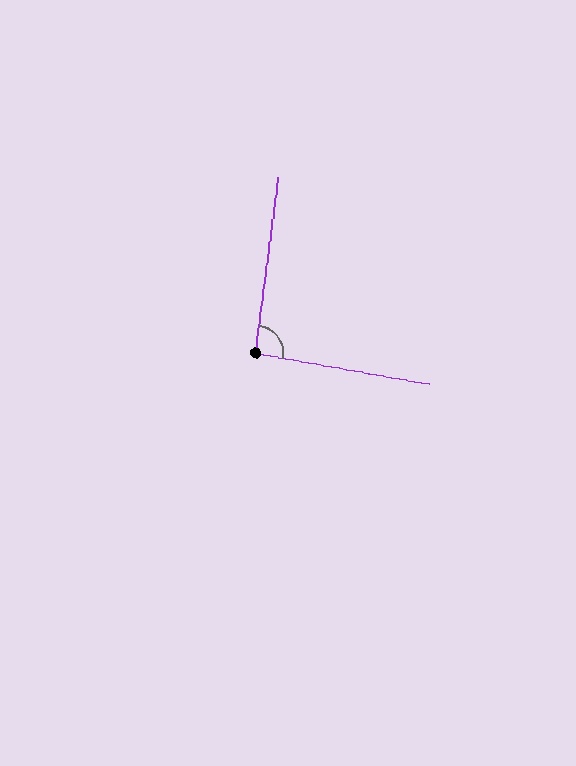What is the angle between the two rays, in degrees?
Approximately 92 degrees.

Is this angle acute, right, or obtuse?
It is approximately a right angle.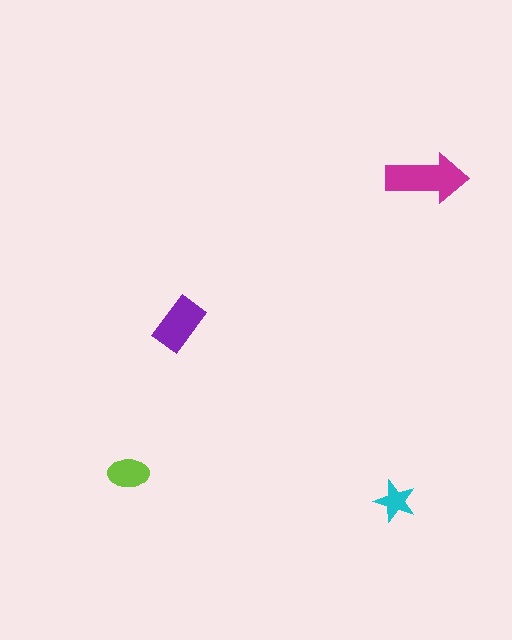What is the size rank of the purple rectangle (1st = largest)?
2nd.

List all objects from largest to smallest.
The magenta arrow, the purple rectangle, the lime ellipse, the cyan star.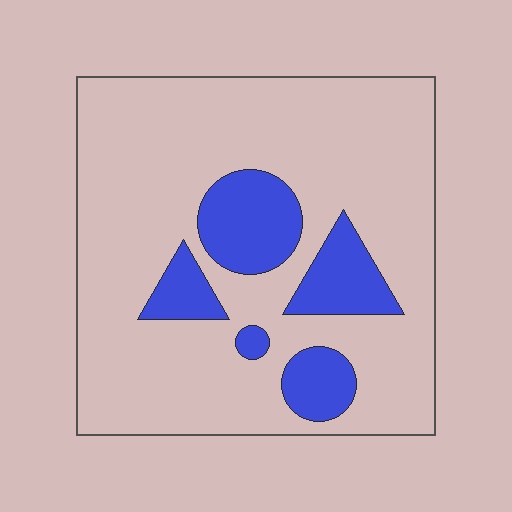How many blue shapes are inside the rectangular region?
5.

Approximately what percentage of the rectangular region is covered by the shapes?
Approximately 20%.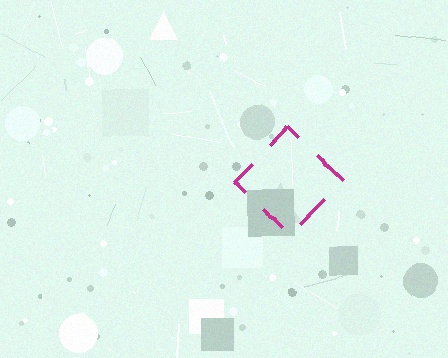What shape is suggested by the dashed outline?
The dashed outline suggests a diamond.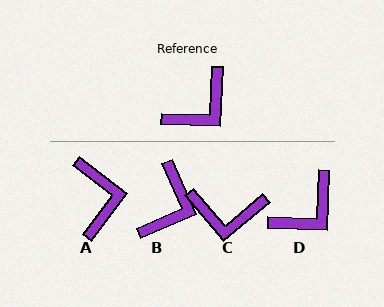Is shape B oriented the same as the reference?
No, it is off by about 26 degrees.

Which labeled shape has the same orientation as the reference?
D.